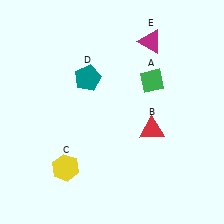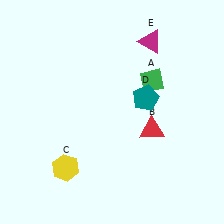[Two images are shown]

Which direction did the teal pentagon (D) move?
The teal pentagon (D) moved right.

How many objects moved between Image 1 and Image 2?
1 object moved between the two images.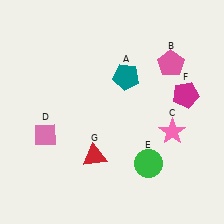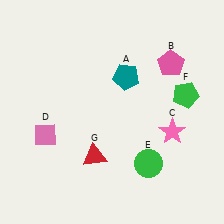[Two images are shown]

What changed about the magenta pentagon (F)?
In Image 1, F is magenta. In Image 2, it changed to green.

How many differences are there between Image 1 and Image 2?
There is 1 difference between the two images.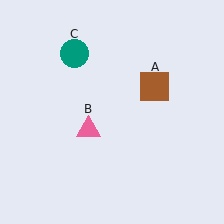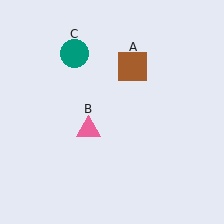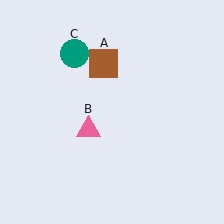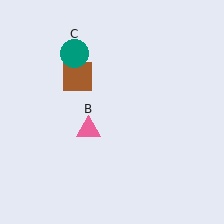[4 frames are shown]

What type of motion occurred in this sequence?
The brown square (object A) rotated counterclockwise around the center of the scene.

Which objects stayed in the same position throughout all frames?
Pink triangle (object B) and teal circle (object C) remained stationary.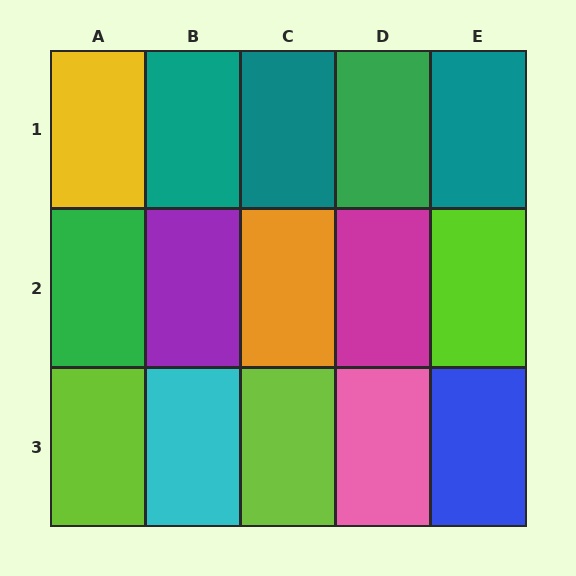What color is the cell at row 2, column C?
Orange.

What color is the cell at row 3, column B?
Cyan.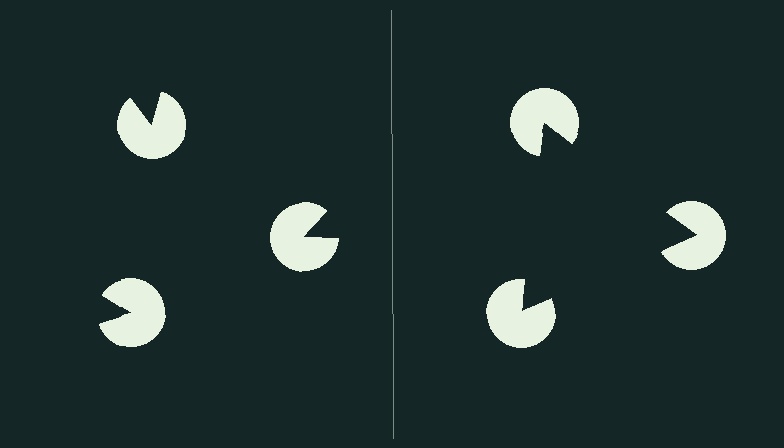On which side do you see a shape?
An illusory triangle appears on the right side. On the left side the wedge cuts are rotated, so no coherent shape forms.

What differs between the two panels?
The pac-man discs are positioned identically on both sides; only the wedge orientations differ. On the right they align to a triangle; on the left they are misaligned.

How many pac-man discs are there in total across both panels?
6 — 3 on each side.